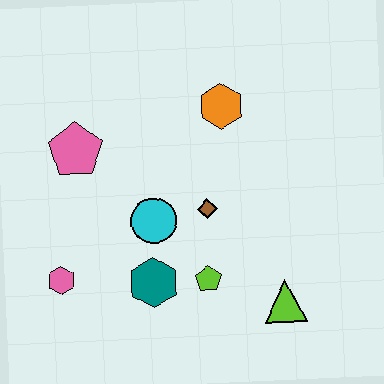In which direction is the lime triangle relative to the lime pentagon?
The lime triangle is to the right of the lime pentagon.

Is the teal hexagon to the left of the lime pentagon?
Yes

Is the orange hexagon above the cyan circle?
Yes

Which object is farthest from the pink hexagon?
The orange hexagon is farthest from the pink hexagon.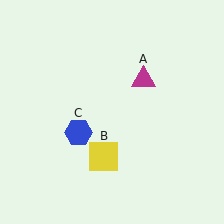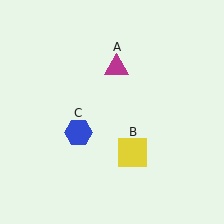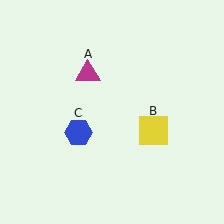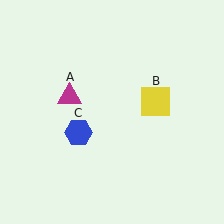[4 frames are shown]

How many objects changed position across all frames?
2 objects changed position: magenta triangle (object A), yellow square (object B).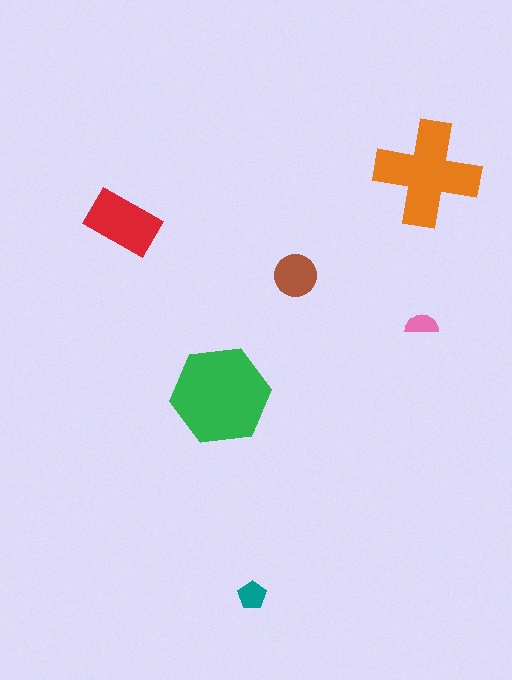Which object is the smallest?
The pink semicircle.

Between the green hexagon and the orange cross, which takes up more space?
The green hexagon.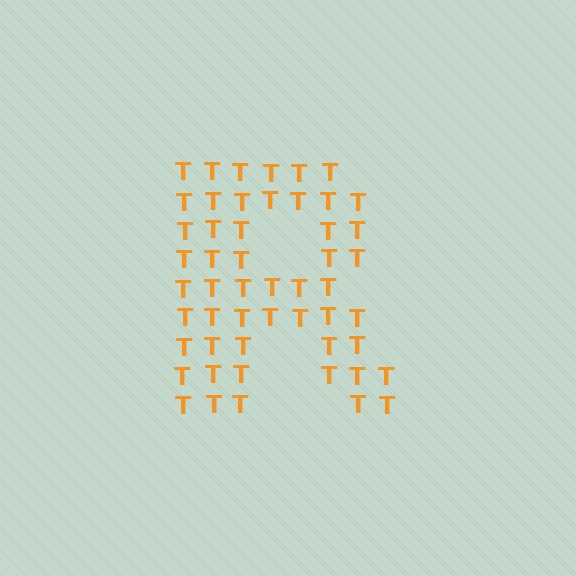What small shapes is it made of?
It is made of small letter T's.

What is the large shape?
The large shape is the letter R.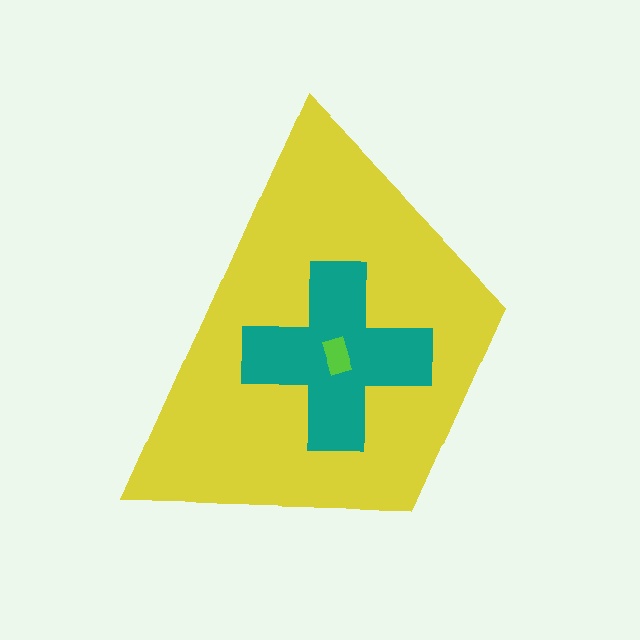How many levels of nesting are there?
3.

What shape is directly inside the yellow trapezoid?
The teal cross.